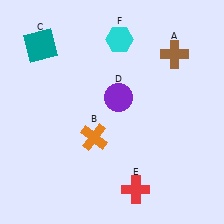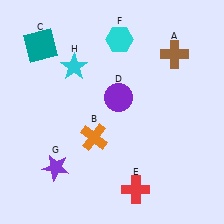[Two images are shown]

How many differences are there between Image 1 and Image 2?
There are 2 differences between the two images.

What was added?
A purple star (G), a cyan star (H) were added in Image 2.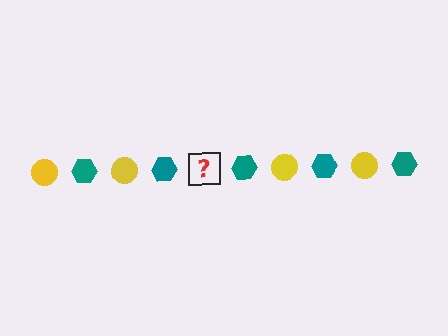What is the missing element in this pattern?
The missing element is a yellow circle.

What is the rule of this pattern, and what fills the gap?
The rule is that the pattern alternates between yellow circle and teal hexagon. The gap should be filled with a yellow circle.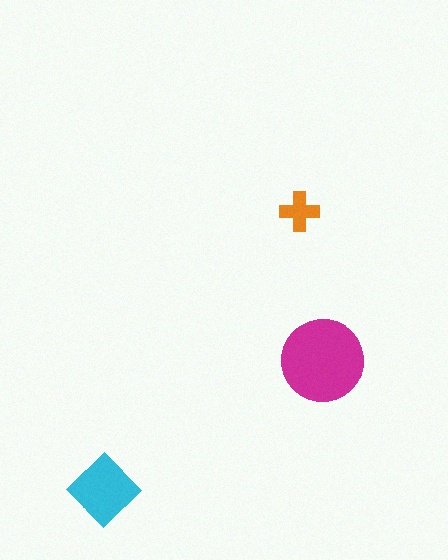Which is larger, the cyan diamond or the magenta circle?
The magenta circle.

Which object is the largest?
The magenta circle.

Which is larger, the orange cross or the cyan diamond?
The cyan diamond.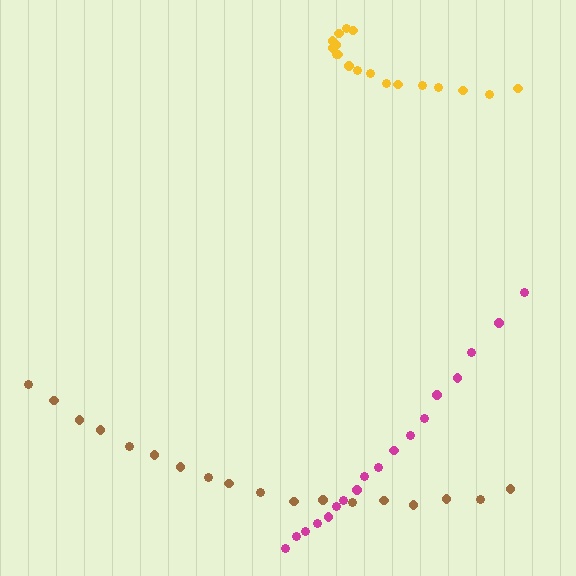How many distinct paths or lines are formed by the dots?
There are 3 distinct paths.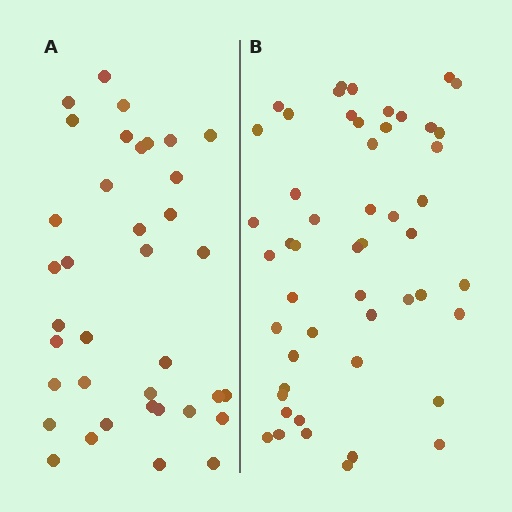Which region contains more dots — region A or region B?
Region B (the right region) has more dots.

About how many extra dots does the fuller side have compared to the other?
Region B has approximately 15 more dots than region A.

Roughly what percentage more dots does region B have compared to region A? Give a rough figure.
About 40% more.